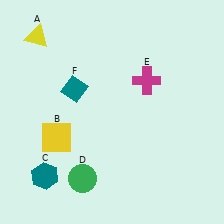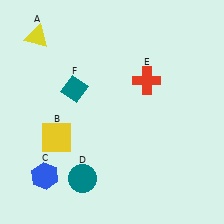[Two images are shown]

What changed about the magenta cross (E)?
In Image 1, E is magenta. In Image 2, it changed to red.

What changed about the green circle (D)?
In Image 1, D is green. In Image 2, it changed to teal.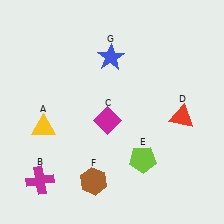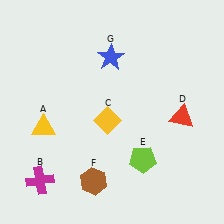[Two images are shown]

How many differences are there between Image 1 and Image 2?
There is 1 difference between the two images.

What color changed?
The diamond (C) changed from magenta in Image 1 to yellow in Image 2.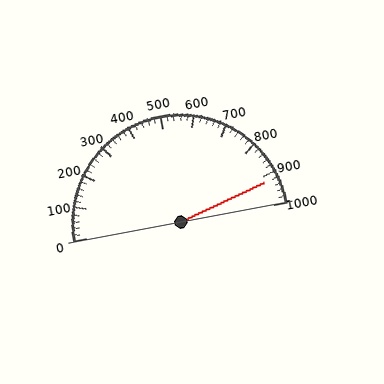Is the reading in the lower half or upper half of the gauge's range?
The reading is in the upper half of the range (0 to 1000).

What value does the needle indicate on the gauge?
The needle indicates approximately 920.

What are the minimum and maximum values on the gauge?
The gauge ranges from 0 to 1000.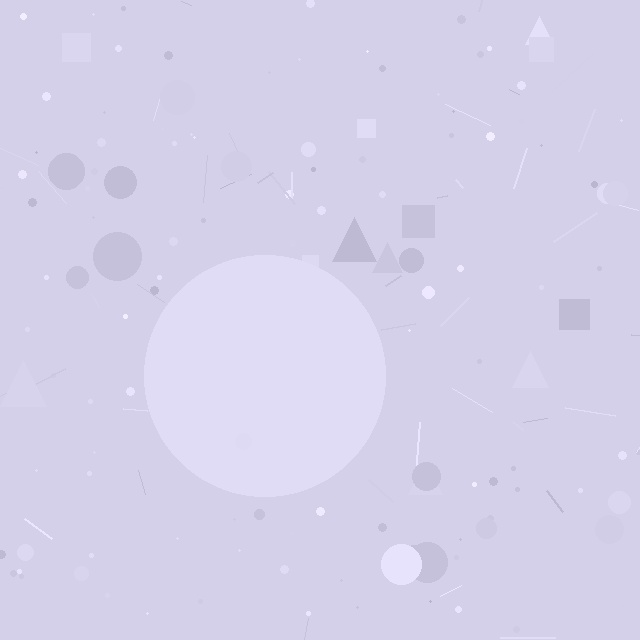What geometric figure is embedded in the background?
A circle is embedded in the background.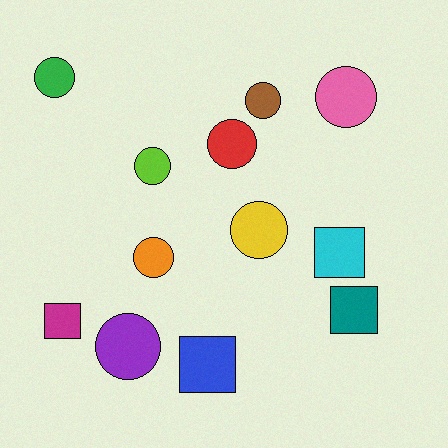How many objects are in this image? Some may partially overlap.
There are 12 objects.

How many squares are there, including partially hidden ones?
There are 4 squares.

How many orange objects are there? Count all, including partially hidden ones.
There is 1 orange object.